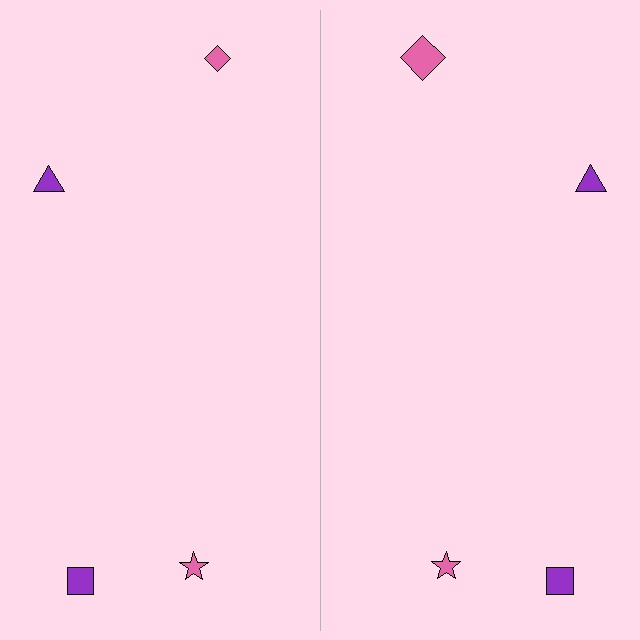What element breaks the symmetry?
The pink diamond on the right side has a different size than its mirror counterpart.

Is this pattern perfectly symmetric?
No, the pattern is not perfectly symmetric. The pink diamond on the right side has a different size than its mirror counterpart.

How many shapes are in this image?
There are 8 shapes in this image.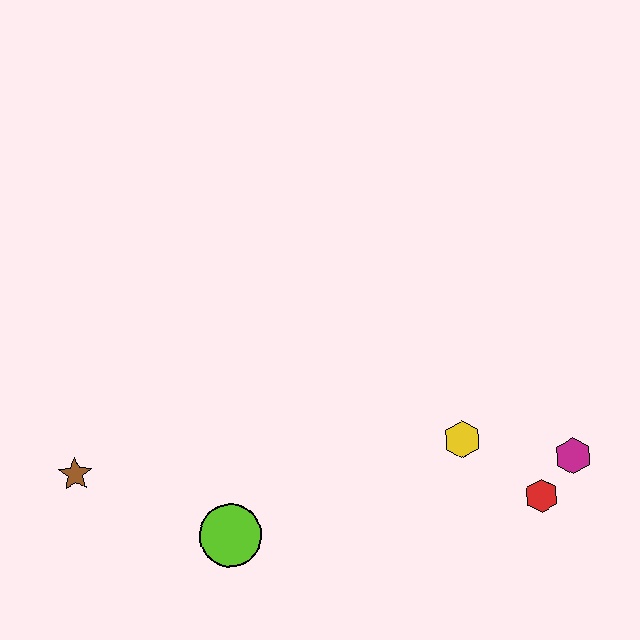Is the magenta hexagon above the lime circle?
Yes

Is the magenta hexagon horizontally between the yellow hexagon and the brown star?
No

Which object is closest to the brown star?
The lime circle is closest to the brown star.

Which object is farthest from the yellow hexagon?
The brown star is farthest from the yellow hexagon.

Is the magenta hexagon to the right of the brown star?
Yes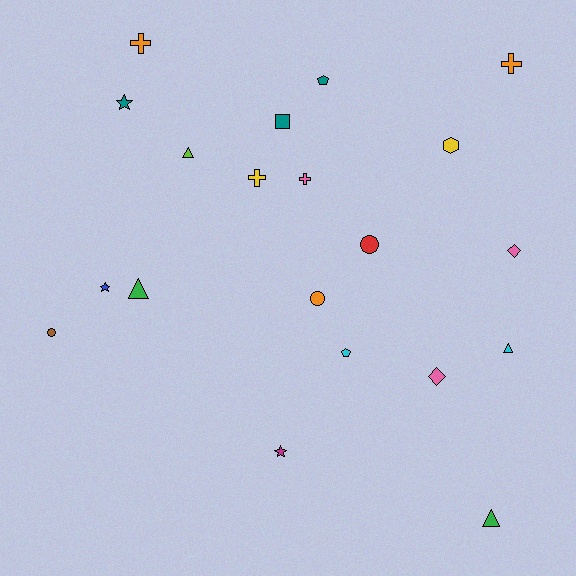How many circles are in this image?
There are 3 circles.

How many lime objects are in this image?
There is 1 lime object.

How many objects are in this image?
There are 20 objects.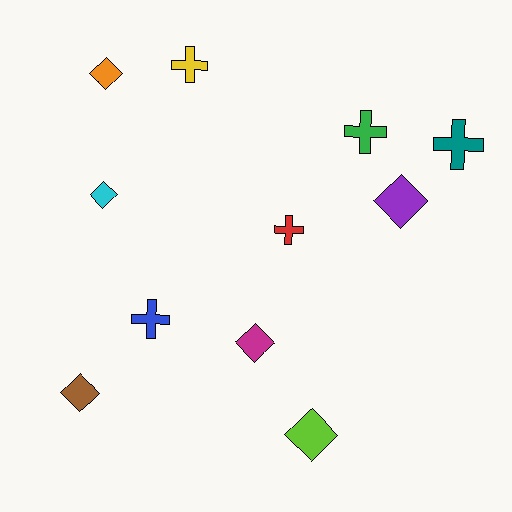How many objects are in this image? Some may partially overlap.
There are 11 objects.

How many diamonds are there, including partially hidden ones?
There are 6 diamonds.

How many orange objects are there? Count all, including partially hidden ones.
There is 1 orange object.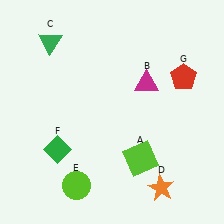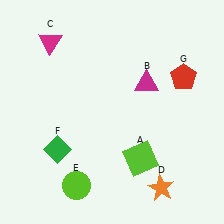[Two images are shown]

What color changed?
The triangle (C) changed from green in Image 1 to magenta in Image 2.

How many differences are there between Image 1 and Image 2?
There is 1 difference between the two images.